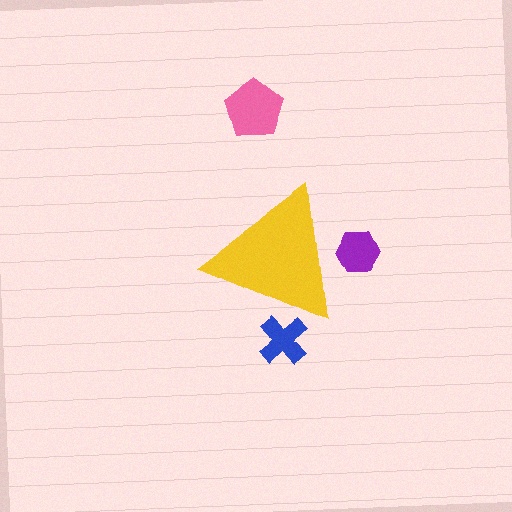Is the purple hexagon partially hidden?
Yes, the purple hexagon is partially hidden behind the yellow triangle.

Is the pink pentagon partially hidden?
No, the pink pentagon is fully visible.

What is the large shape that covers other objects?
A yellow triangle.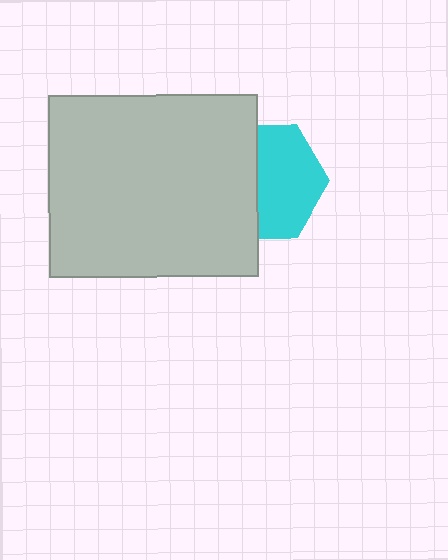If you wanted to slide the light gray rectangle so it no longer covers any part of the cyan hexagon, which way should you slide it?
Slide it left — that is the most direct way to separate the two shapes.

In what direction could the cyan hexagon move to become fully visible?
The cyan hexagon could move right. That would shift it out from behind the light gray rectangle entirely.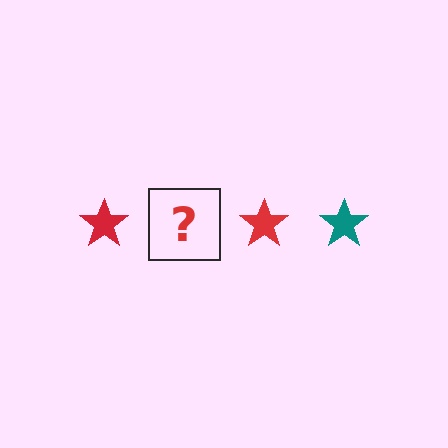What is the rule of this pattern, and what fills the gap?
The rule is that the pattern cycles through red, teal stars. The gap should be filled with a teal star.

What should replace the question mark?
The question mark should be replaced with a teal star.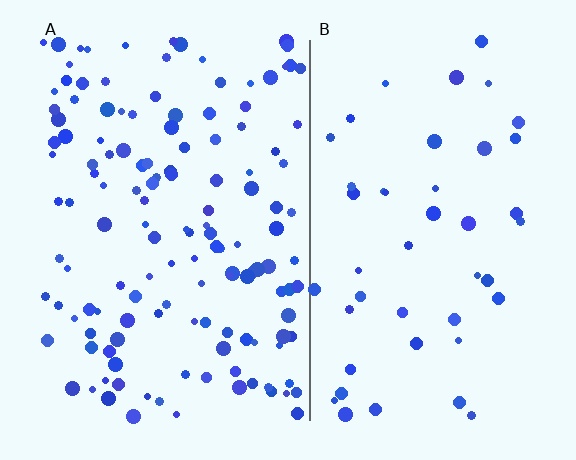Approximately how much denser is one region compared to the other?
Approximately 3.0× — region A over region B.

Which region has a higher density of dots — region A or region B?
A (the left).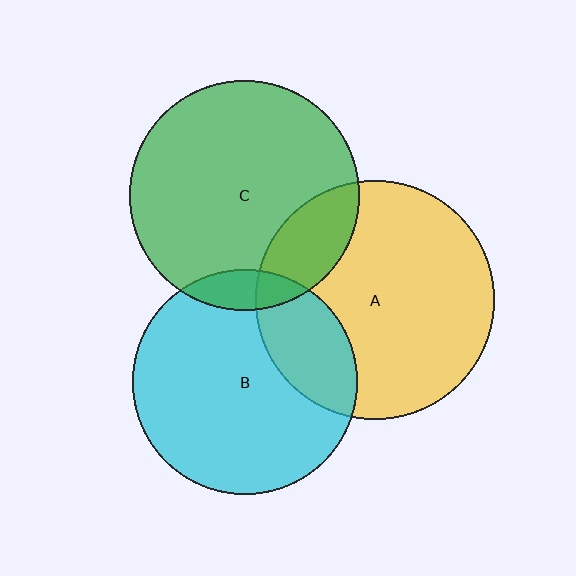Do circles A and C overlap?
Yes.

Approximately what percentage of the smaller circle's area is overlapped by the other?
Approximately 20%.